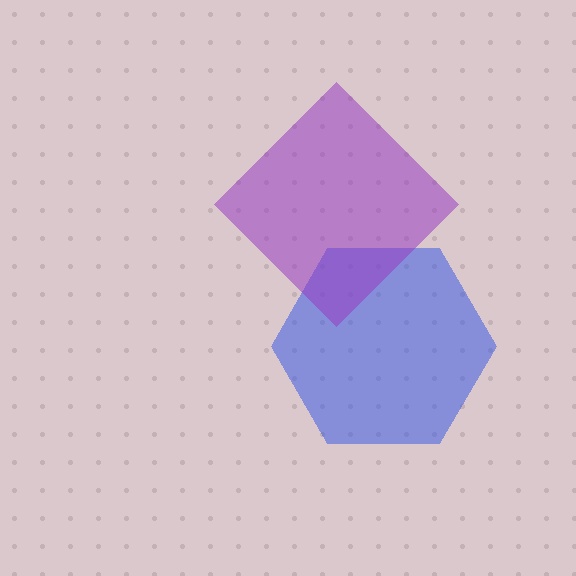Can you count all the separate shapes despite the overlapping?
Yes, there are 2 separate shapes.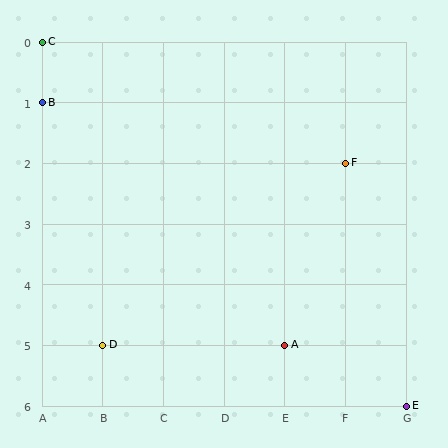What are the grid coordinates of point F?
Point F is at grid coordinates (F, 2).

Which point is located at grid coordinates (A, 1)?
Point B is at (A, 1).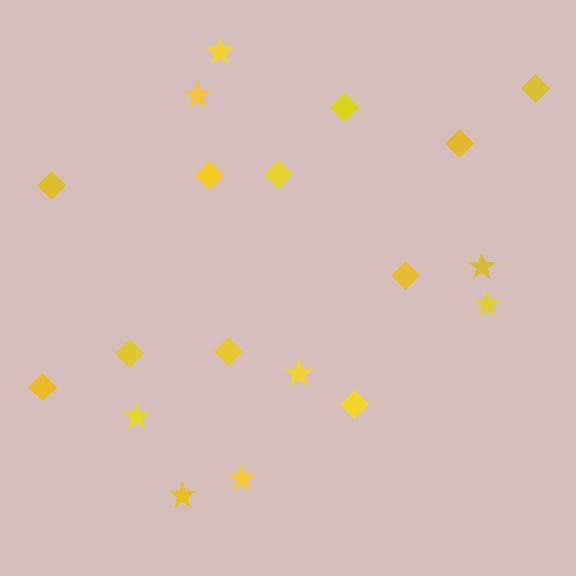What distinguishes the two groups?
There are 2 groups: one group of stars (8) and one group of diamonds (11).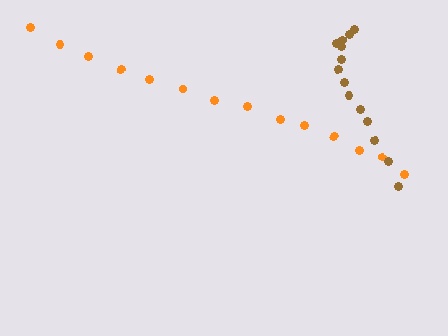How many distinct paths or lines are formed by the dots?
There are 2 distinct paths.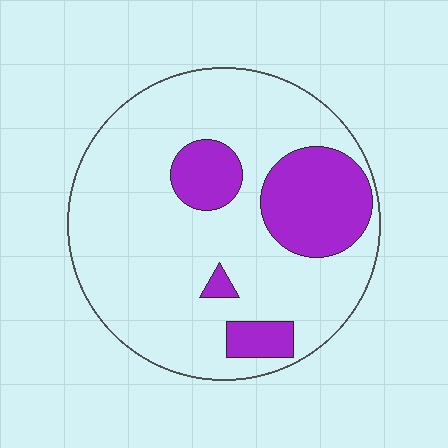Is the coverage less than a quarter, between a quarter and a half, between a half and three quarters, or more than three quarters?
Less than a quarter.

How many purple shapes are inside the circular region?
4.